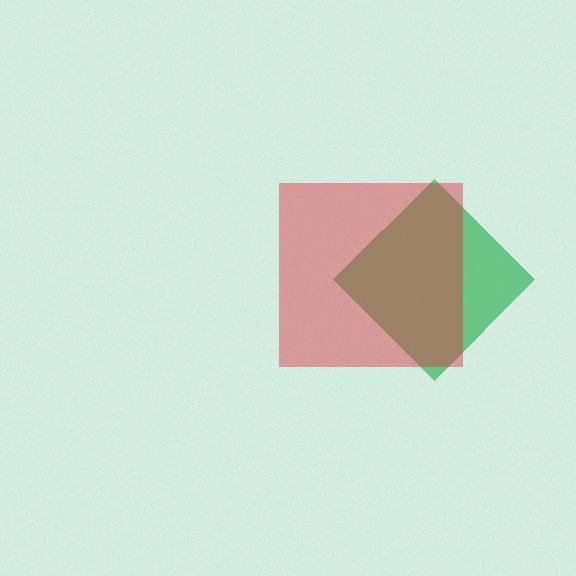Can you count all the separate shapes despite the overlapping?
Yes, there are 2 separate shapes.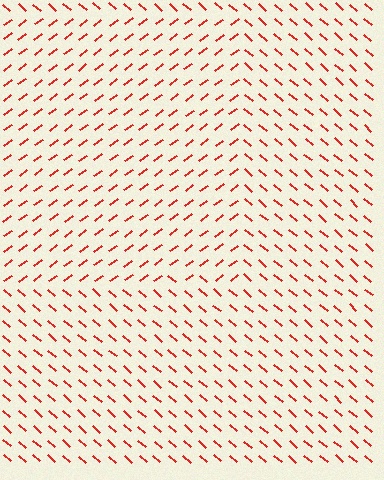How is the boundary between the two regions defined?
The boundary is defined purely by a change in line orientation (approximately 77 degrees difference). All lines are the same color and thickness.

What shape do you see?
I see a rectangle.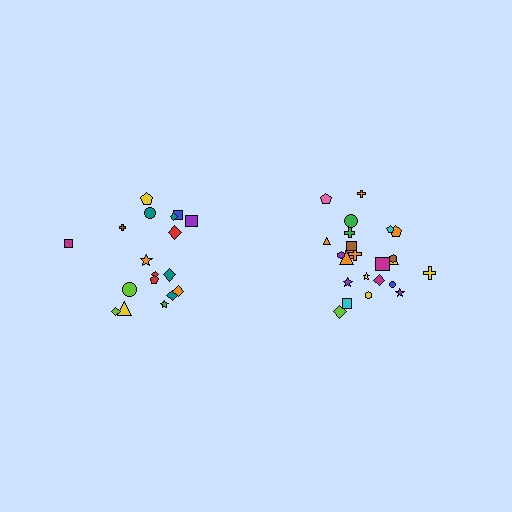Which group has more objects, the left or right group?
The right group.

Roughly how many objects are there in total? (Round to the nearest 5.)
Roughly 45 objects in total.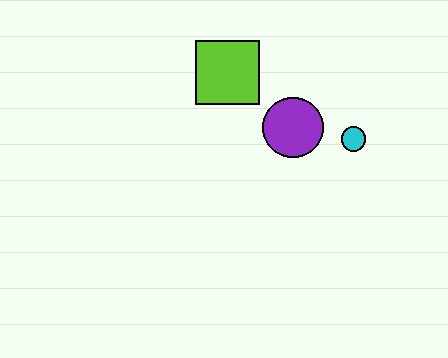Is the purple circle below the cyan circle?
No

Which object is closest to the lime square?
The purple circle is closest to the lime square.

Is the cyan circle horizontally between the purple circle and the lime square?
No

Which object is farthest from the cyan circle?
The lime square is farthest from the cyan circle.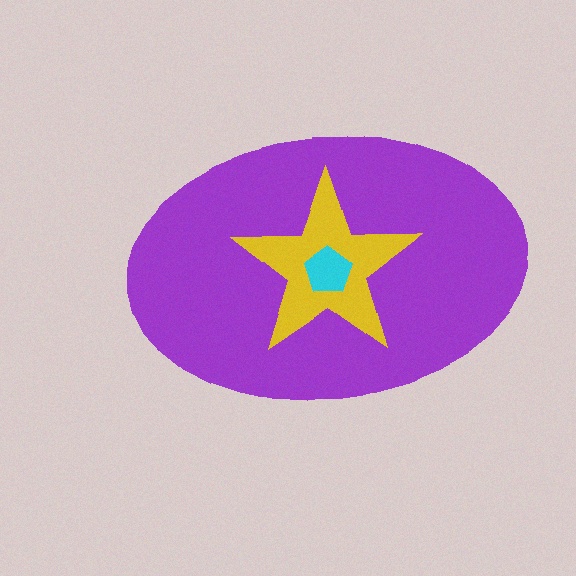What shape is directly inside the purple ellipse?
The yellow star.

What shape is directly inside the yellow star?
The cyan pentagon.